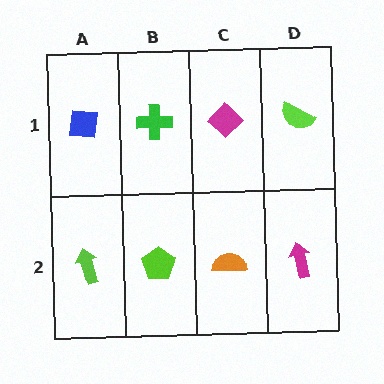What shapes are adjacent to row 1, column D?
A magenta arrow (row 2, column D), a magenta diamond (row 1, column C).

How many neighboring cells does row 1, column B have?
3.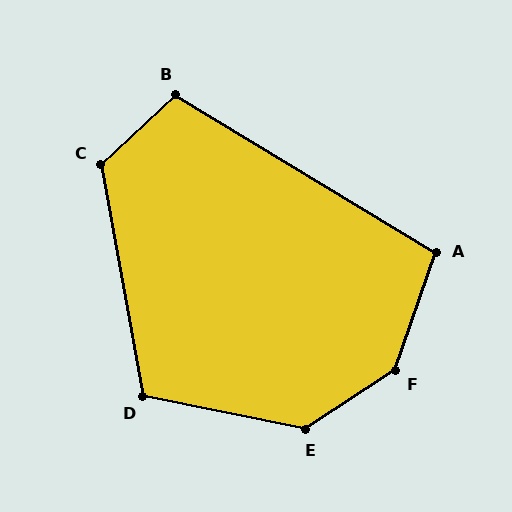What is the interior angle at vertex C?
Approximately 123 degrees (obtuse).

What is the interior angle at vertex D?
Approximately 112 degrees (obtuse).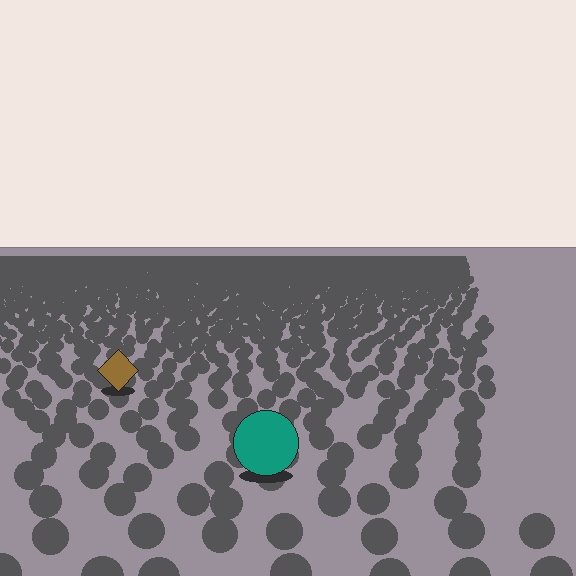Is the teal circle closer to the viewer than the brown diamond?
Yes. The teal circle is closer — you can tell from the texture gradient: the ground texture is coarser near it.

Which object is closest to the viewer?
The teal circle is closest. The texture marks near it are larger and more spread out.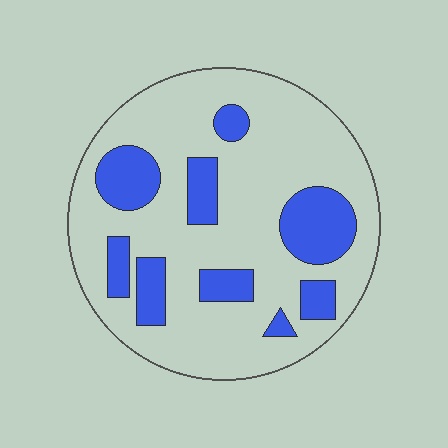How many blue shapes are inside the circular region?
9.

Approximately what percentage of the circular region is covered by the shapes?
Approximately 25%.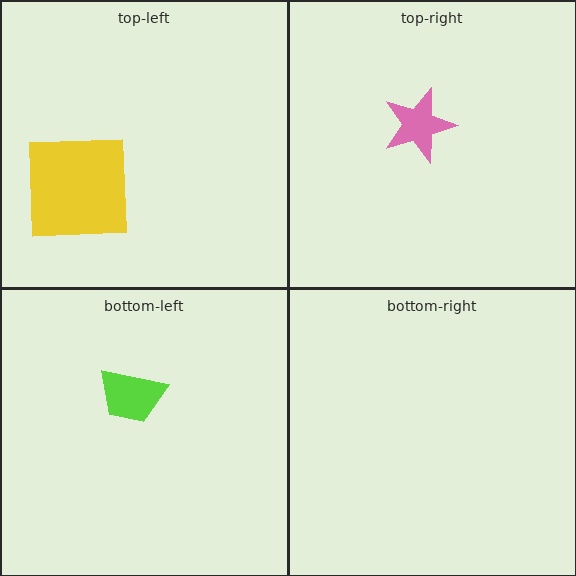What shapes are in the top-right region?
The pink star.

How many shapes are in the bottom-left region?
1.